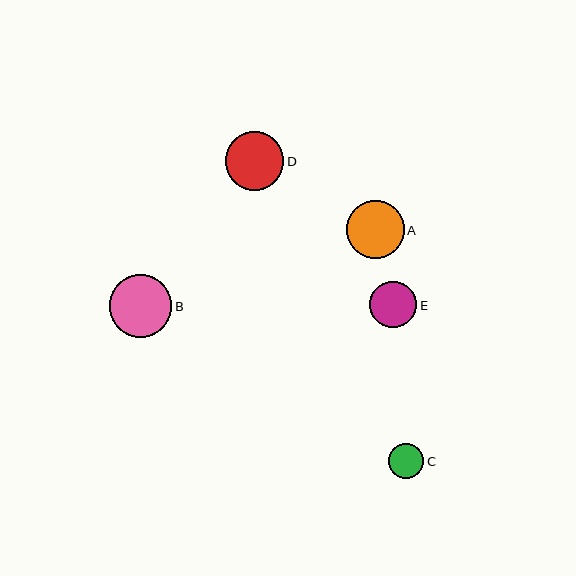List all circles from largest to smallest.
From largest to smallest: B, D, A, E, C.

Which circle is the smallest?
Circle C is the smallest with a size of approximately 35 pixels.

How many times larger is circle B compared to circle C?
Circle B is approximately 1.8 times the size of circle C.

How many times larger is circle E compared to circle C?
Circle E is approximately 1.3 times the size of circle C.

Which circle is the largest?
Circle B is the largest with a size of approximately 63 pixels.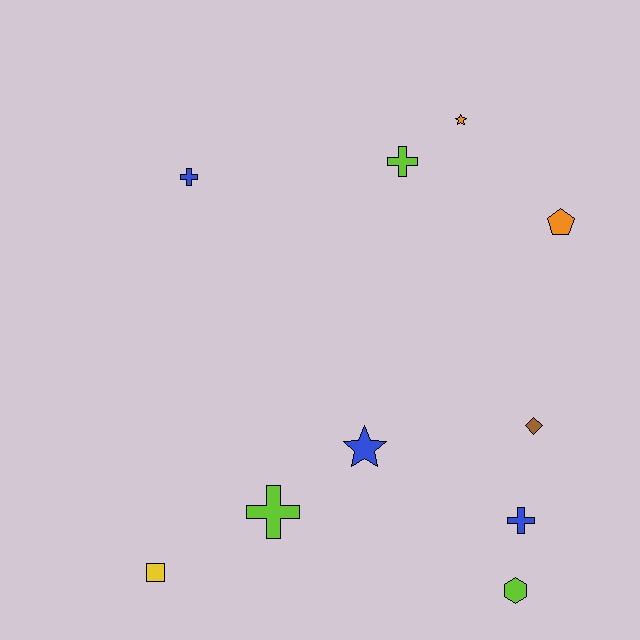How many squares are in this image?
There is 1 square.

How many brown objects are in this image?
There is 1 brown object.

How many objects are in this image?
There are 10 objects.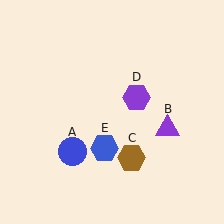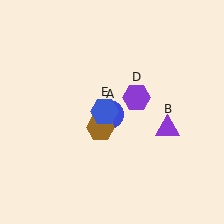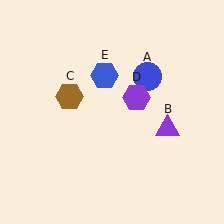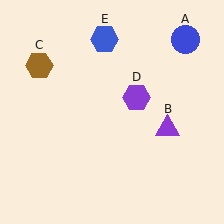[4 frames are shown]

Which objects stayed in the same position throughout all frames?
Purple triangle (object B) and purple hexagon (object D) remained stationary.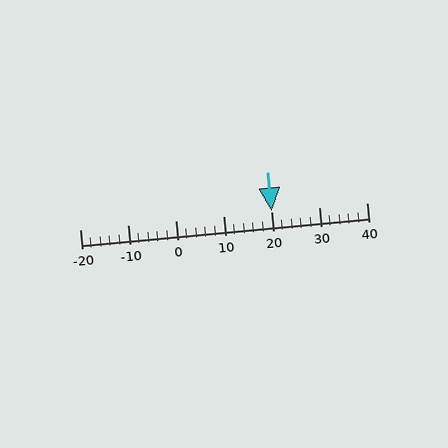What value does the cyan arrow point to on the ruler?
The cyan arrow points to approximately 20.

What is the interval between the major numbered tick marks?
The major tick marks are spaced 10 units apart.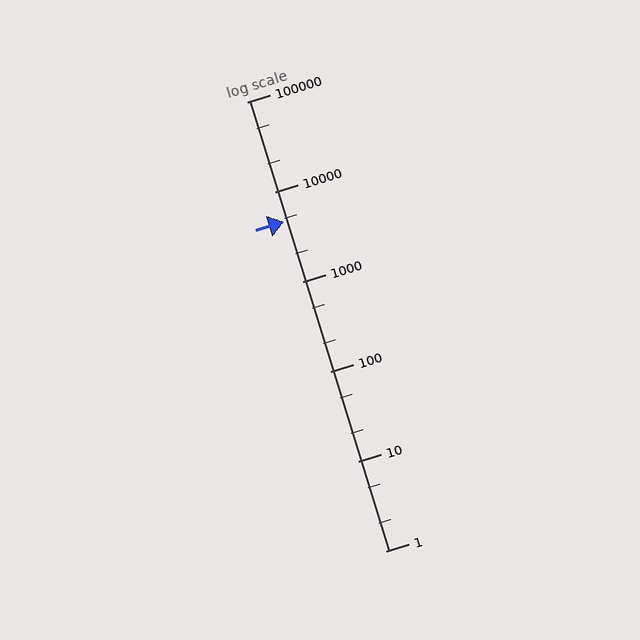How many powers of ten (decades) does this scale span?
The scale spans 5 decades, from 1 to 100000.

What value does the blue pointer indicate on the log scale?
The pointer indicates approximately 4600.